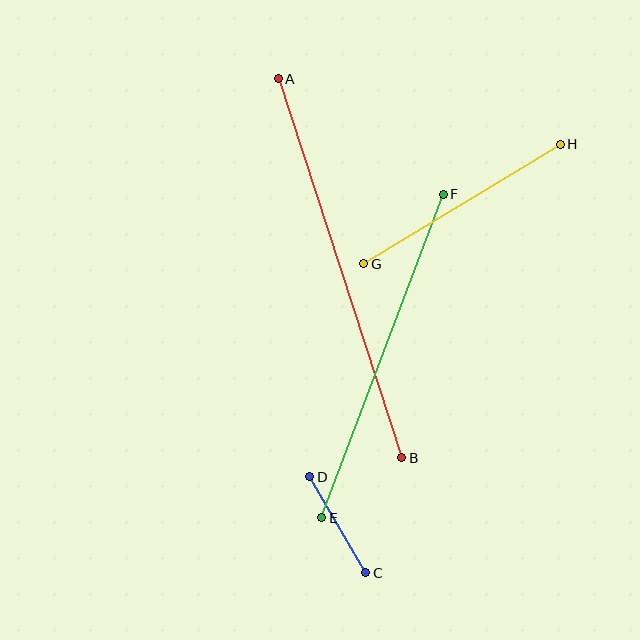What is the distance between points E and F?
The distance is approximately 345 pixels.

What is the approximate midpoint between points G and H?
The midpoint is at approximately (462, 204) pixels.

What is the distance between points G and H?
The distance is approximately 230 pixels.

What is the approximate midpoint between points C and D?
The midpoint is at approximately (338, 525) pixels.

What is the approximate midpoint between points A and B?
The midpoint is at approximately (340, 268) pixels.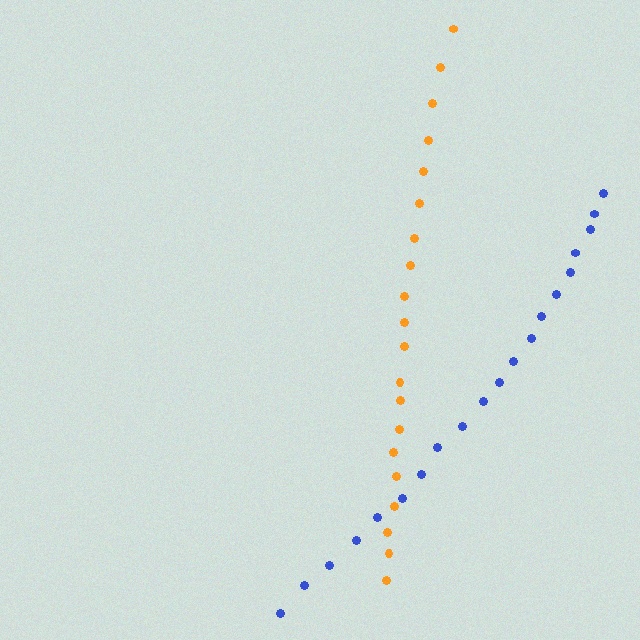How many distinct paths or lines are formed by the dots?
There are 2 distinct paths.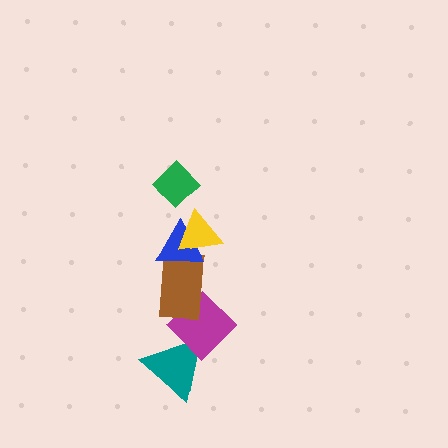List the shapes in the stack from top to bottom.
From top to bottom: the green diamond, the yellow triangle, the blue triangle, the brown rectangle, the magenta diamond, the teal triangle.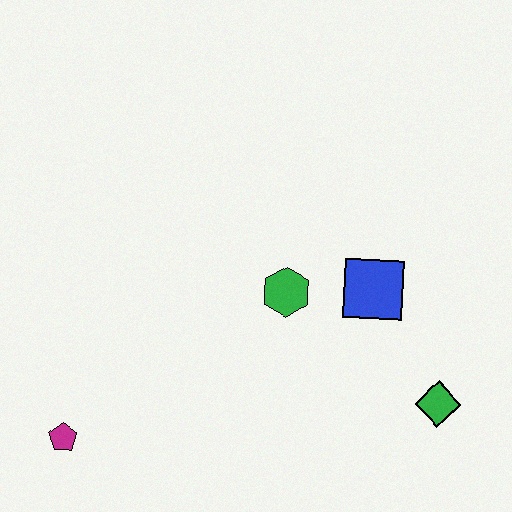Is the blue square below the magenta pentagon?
No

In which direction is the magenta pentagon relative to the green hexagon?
The magenta pentagon is to the left of the green hexagon.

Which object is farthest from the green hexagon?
The magenta pentagon is farthest from the green hexagon.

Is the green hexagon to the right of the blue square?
No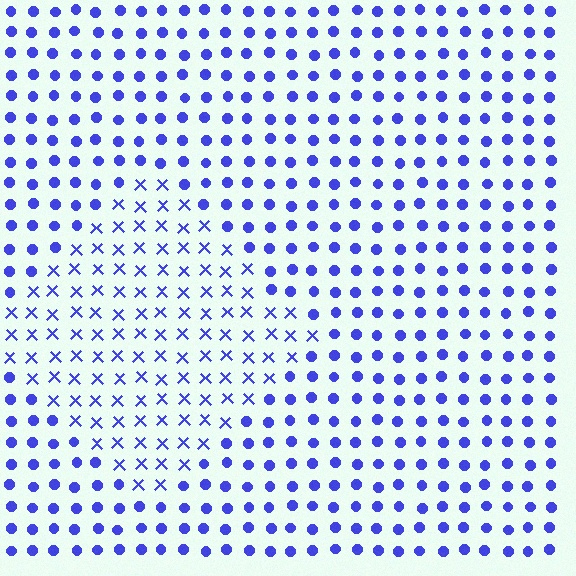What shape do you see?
I see a diamond.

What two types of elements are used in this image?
The image uses X marks inside the diamond region and circles outside it.